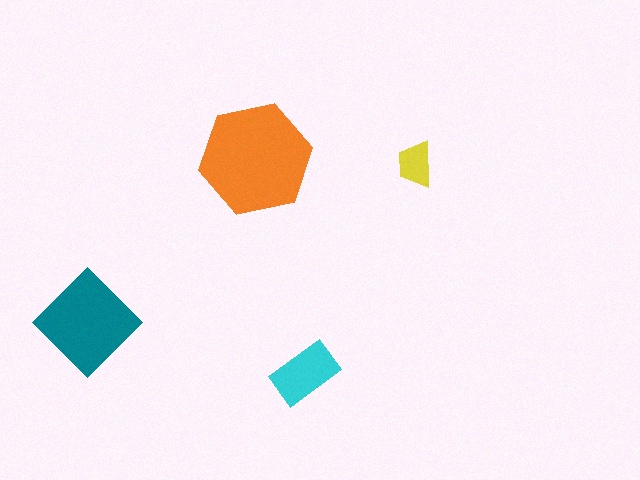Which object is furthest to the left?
The teal diamond is leftmost.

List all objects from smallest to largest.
The yellow trapezoid, the cyan rectangle, the teal diamond, the orange hexagon.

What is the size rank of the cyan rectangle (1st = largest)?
3rd.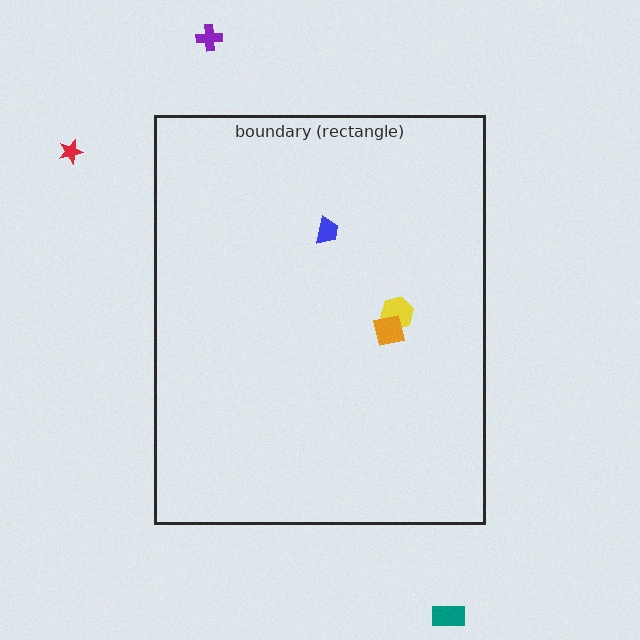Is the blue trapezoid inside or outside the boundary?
Inside.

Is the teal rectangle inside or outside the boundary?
Outside.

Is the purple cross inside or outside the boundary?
Outside.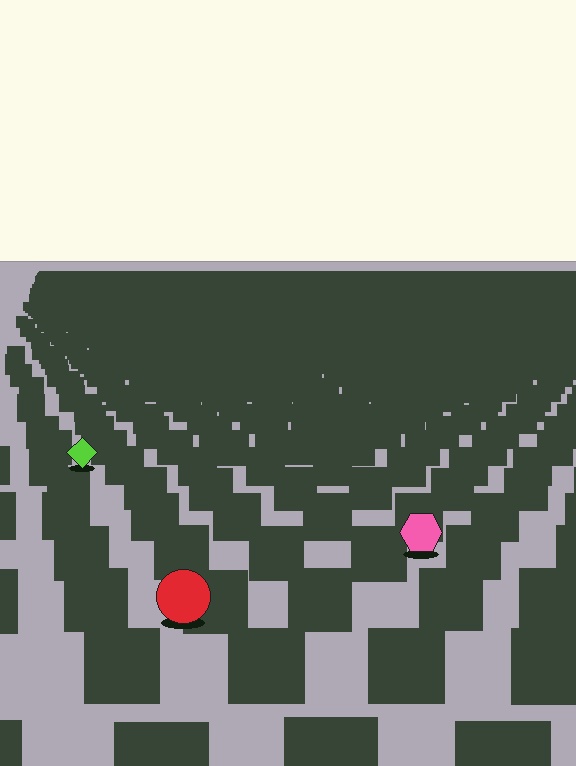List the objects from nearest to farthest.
From nearest to farthest: the red circle, the pink hexagon, the lime diamond.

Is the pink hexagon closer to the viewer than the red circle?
No. The red circle is closer — you can tell from the texture gradient: the ground texture is coarser near it.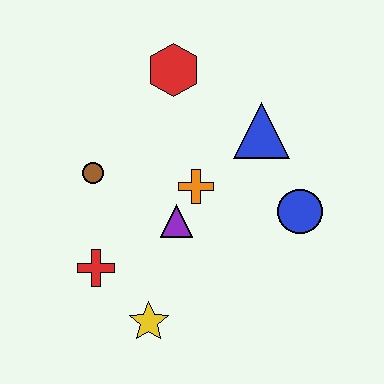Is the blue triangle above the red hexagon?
No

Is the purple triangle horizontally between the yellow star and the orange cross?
Yes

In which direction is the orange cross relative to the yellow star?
The orange cross is above the yellow star.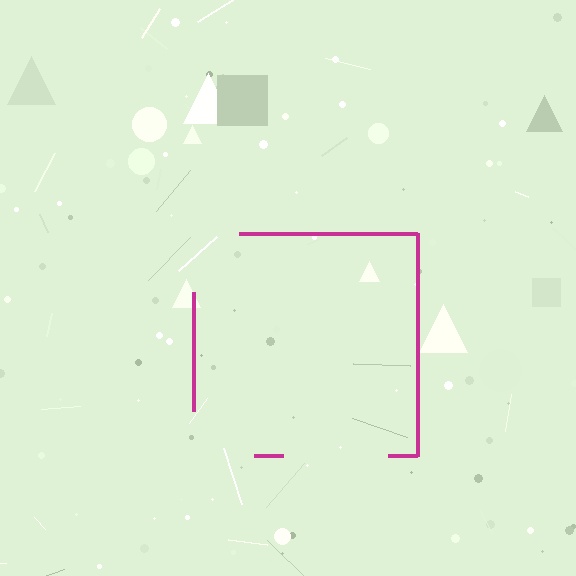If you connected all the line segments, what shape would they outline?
They would outline a square.